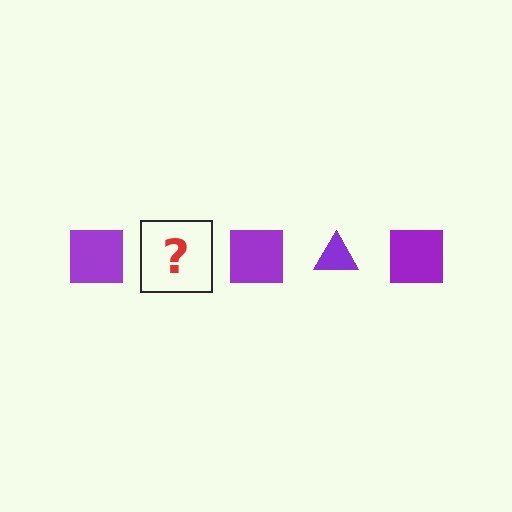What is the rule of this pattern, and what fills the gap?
The rule is that the pattern cycles through square, triangle shapes in purple. The gap should be filled with a purple triangle.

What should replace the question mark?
The question mark should be replaced with a purple triangle.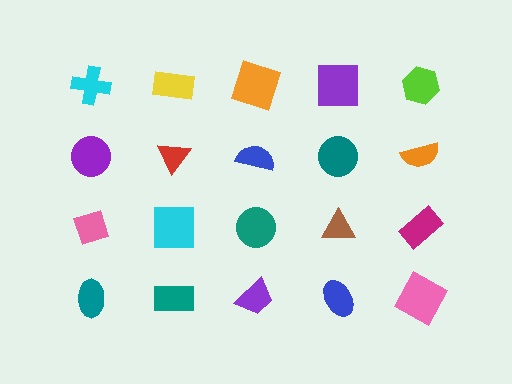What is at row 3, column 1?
A pink diamond.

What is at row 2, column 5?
An orange semicircle.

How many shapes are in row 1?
5 shapes.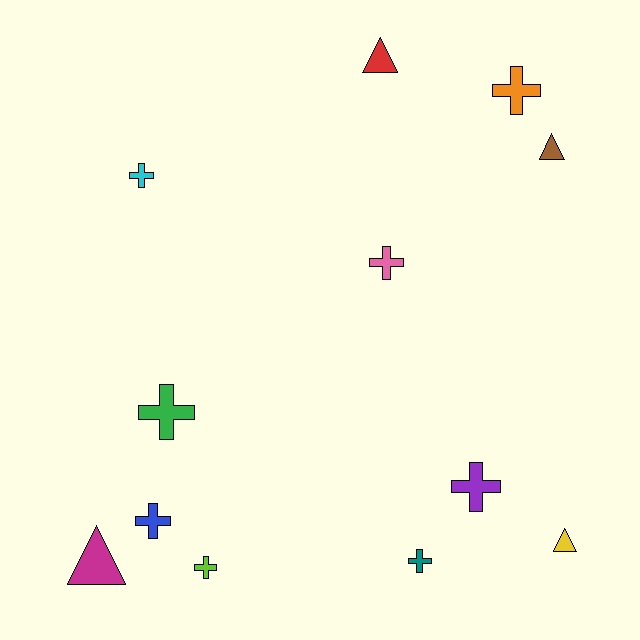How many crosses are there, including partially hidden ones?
There are 8 crosses.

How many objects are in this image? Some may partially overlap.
There are 12 objects.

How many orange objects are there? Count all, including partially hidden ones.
There is 1 orange object.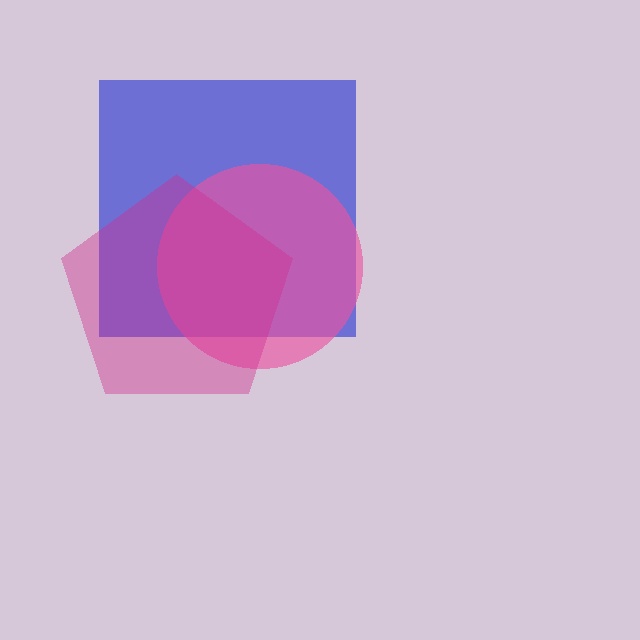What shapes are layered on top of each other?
The layered shapes are: a blue square, a pink circle, a magenta pentagon.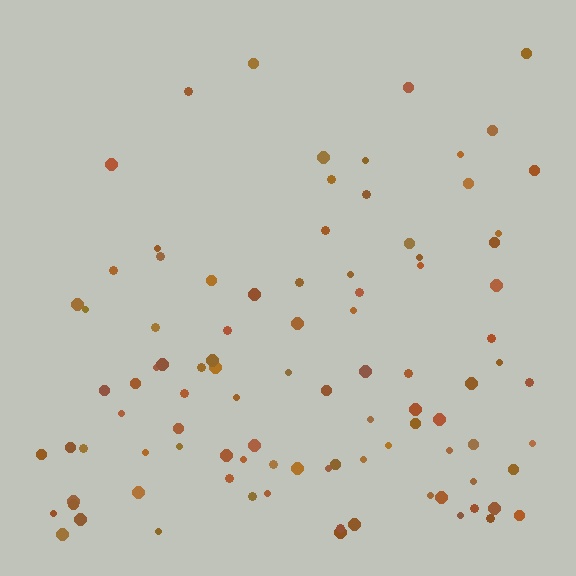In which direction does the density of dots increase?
From top to bottom, with the bottom side densest.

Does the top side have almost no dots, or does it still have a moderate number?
Still a moderate number, just noticeably fewer than the bottom.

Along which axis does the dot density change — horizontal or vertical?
Vertical.